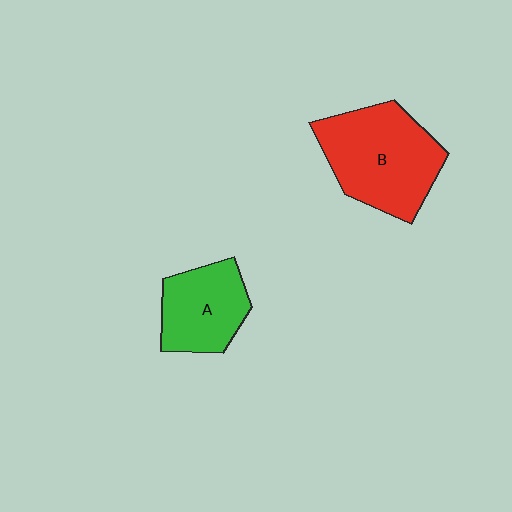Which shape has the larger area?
Shape B (red).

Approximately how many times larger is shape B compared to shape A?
Approximately 1.5 times.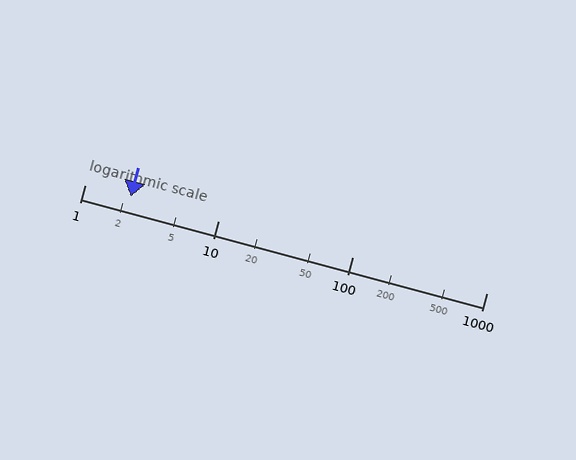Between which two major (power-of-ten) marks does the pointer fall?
The pointer is between 1 and 10.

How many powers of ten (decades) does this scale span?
The scale spans 3 decades, from 1 to 1000.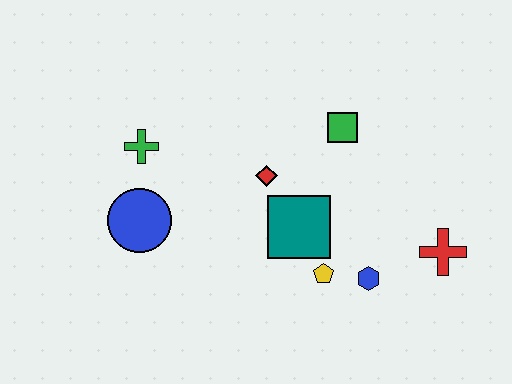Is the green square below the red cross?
No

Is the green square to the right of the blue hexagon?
No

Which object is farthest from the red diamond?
The red cross is farthest from the red diamond.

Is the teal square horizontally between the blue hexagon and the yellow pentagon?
No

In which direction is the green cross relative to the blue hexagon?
The green cross is to the left of the blue hexagon.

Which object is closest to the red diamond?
The teal square is closest to the red diamond.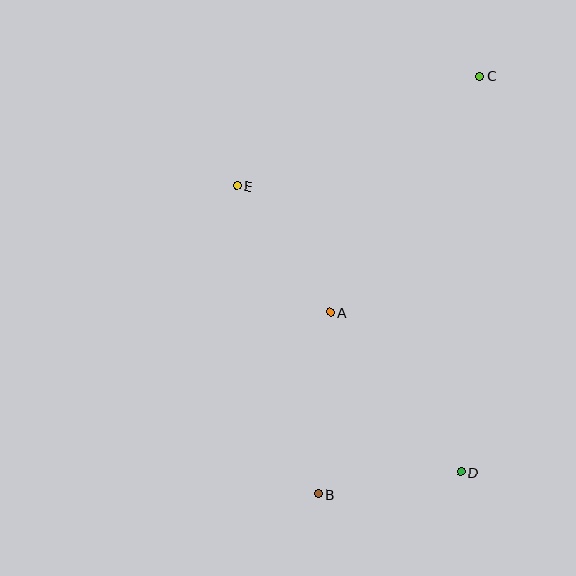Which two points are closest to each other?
Points B and D are closest to each other.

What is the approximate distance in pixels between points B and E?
The distance between B and E is approximately 319 pixels.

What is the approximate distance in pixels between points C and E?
The distance between C and E is approximately 266 pixels.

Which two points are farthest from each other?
Points B and C are farthest from each other.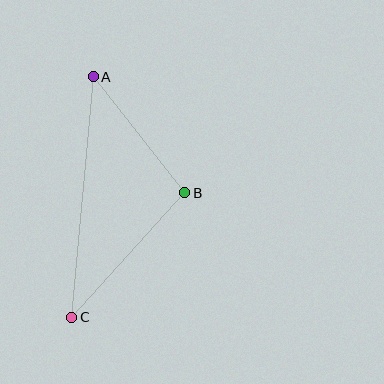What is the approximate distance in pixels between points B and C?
The distance between B and C is approximately 168 pixels.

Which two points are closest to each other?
Points A and B are closest to each other.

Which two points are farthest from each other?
Points A and C are farthest from each other.